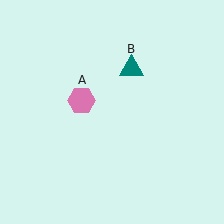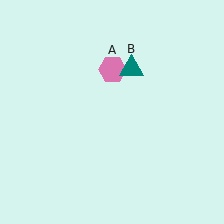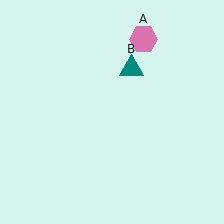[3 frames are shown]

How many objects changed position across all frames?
1 object changed position: pink hexagon (object A).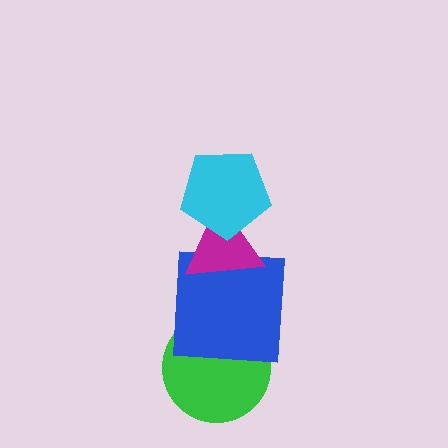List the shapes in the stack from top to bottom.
From top to bottom: the cyan pentagon, the magenta triangle, the blue square, the green circle.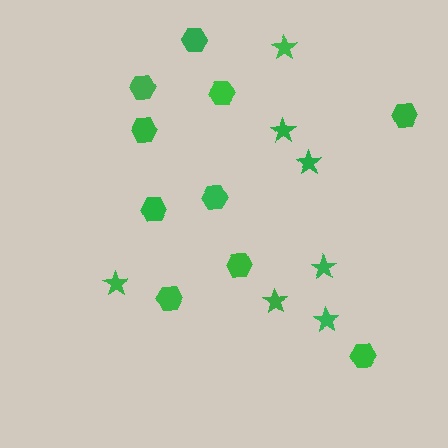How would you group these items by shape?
There are 2 groups: one group of stars (7) and one group of hexagons (10).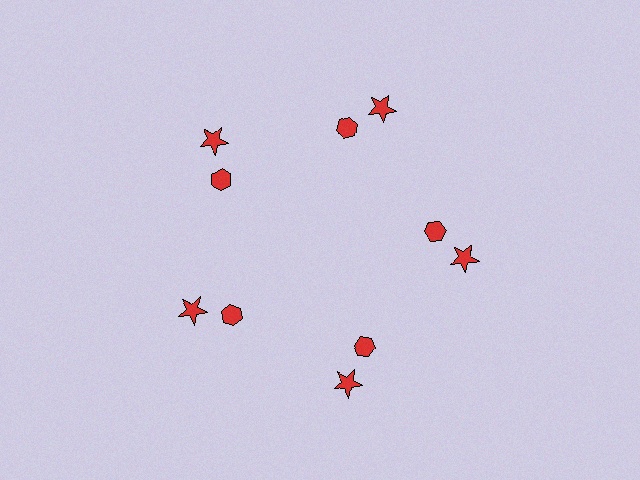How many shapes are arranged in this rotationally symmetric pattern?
There are 10 shapes, arranged in 5 groups of 2.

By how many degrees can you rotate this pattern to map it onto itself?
The pattern maps onto itself every 72 degrees of rotation.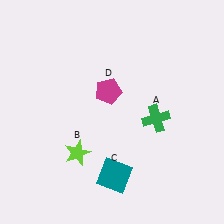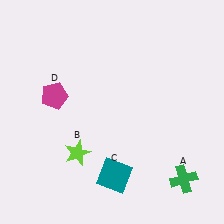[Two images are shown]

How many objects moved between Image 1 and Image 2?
2 objects moved between the two images.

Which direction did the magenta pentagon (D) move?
The magenta pentagon (D) moved left.